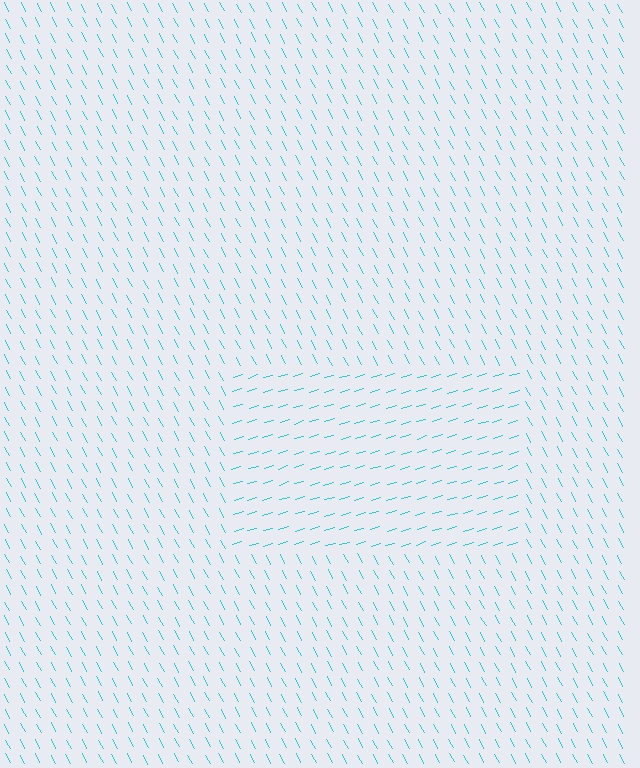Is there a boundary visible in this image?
Yes, there is a texture boundary formed by a change in line orientation.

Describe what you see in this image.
The image is filled with small cyan line segments. A rectangle region in the image has lines oriented differently from the surrounding lines, creating a visible texture boundary.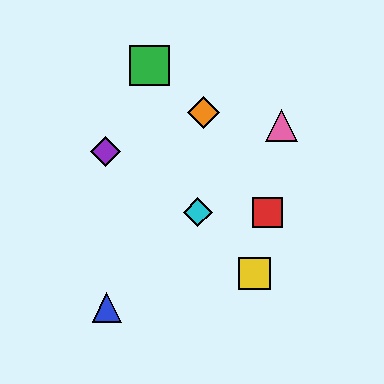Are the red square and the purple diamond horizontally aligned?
No, the red square is at y≈212 and the purple diamond is at y≈151.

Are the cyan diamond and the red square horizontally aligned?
Yes, both are at y≈212.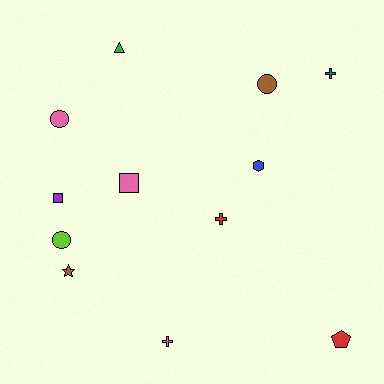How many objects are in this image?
There are 12 objects.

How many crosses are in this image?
There are 3 crosses.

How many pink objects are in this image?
There are 3 pink objects.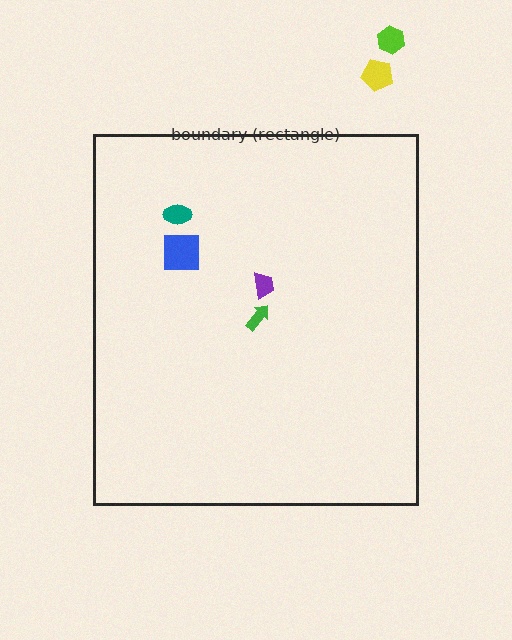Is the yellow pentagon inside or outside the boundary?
Outside.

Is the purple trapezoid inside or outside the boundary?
Inside.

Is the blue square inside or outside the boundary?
Inside.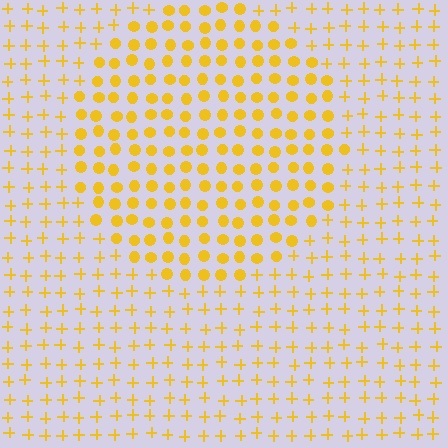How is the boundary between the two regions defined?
The boundary is defined by a change in element shape: circles inside vs. plus signs outside. All elements share the same color and spacing.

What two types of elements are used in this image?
The image uses circles inside the circle region and plus signs outside it.